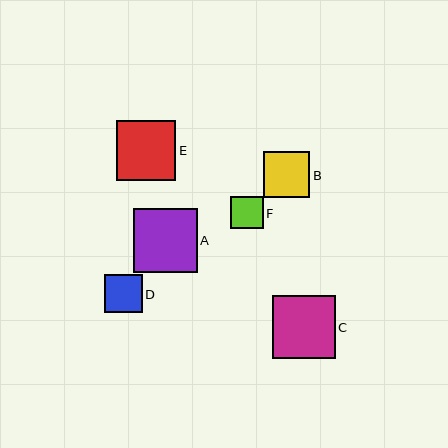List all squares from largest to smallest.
From largest to smallest: A, C, E, B, D, F.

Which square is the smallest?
Square F is the smallest with a size of approximately 32 pixels.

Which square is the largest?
Square A is the largest with a size of approximately 64 pixels.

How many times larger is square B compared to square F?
Square B is approximately 1.4 times the size of square F.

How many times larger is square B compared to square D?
Square B is approximately 1.2 times the size of square D.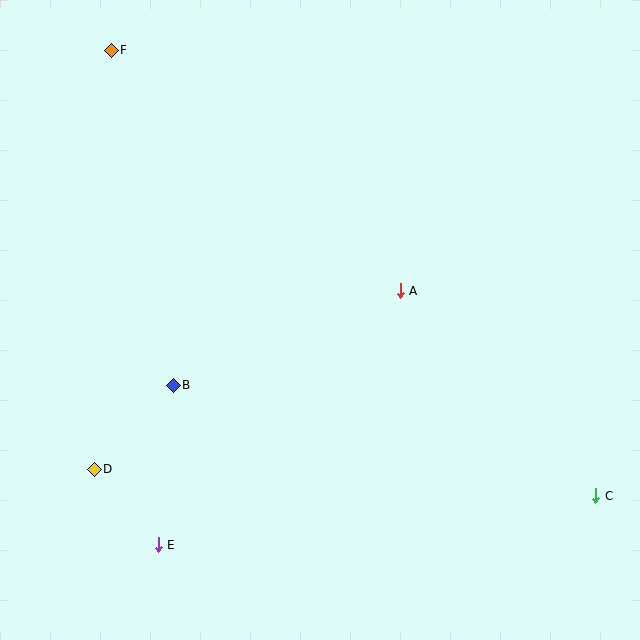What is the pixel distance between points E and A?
The distance between E and A is 351 pixels.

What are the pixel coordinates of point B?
Point B is at (173, 385).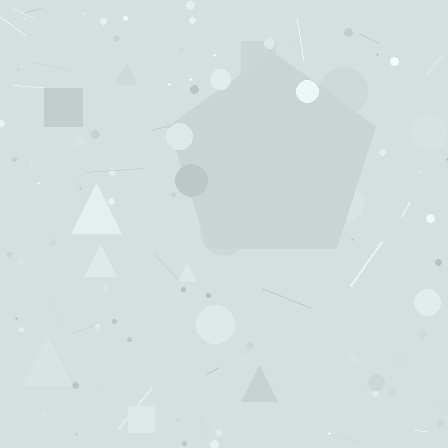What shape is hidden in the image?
A pentagon is hidden in the image.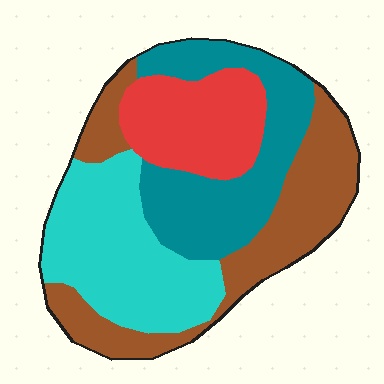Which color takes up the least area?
Red, at roughly 20%.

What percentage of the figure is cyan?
Cyan covers around 30% of the figure.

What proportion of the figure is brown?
Brown covers 28% of the figure.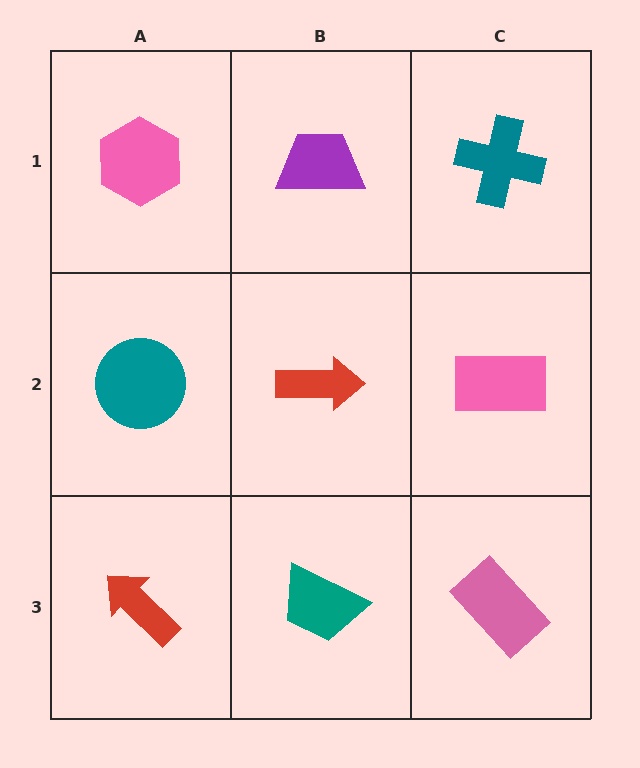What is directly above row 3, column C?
A pink rectangle.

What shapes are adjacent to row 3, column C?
A pink rectangle (row 2, column C), a teal trapezoid (row 3, column B).